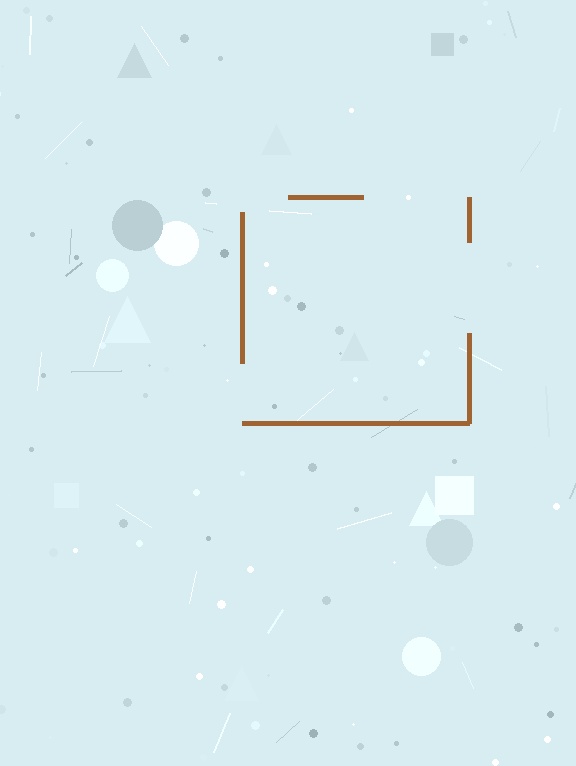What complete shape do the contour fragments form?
The contour fragments form a square.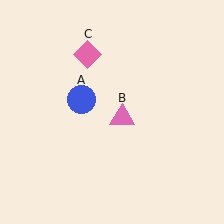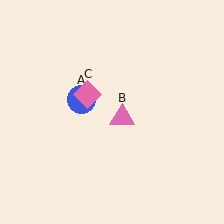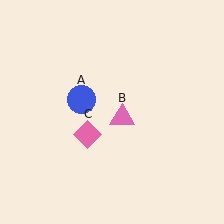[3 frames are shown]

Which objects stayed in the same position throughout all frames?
Blue circle (object A) and pink triangle (object B) remained stationary.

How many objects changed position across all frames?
1 object changed position: pink diamond (object C).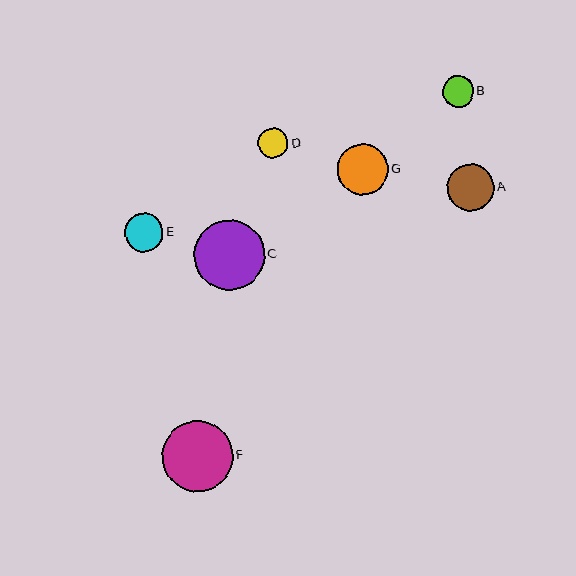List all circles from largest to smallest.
From largest to smallest: F, C, G, A, E, B, D.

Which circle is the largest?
Circle F is the largest with a size of approximately 71 pixels.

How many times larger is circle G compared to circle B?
Circle G is approximately 1.6 times the size of circle B.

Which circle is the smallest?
Circle D is the smallest with a size of approximately 30 pixels.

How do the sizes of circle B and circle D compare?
Circle B and circle D are approximately the same size.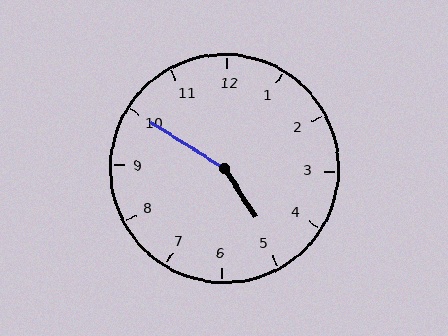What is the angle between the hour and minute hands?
Approximately 155 degrees.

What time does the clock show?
4:50.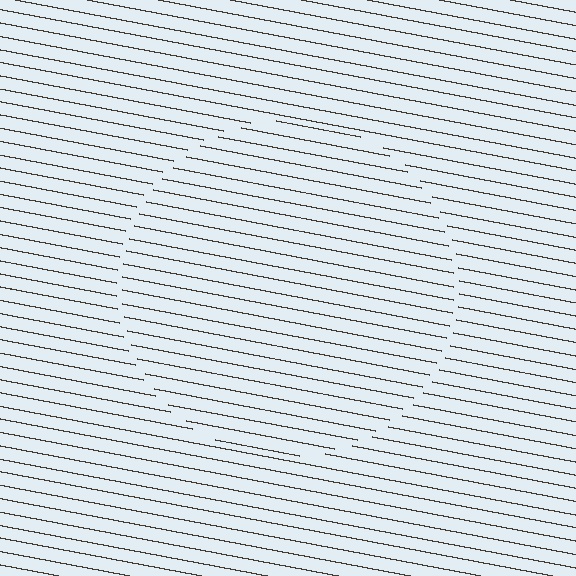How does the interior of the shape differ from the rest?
The interior of the shape contains the same grating, shifted by half a period — the contour is defined by the phase discontinuity where line-ends from the inner and outer gratings abut.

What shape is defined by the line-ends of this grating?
An illusory circle. The interior of the shape contains the same grating, shifted by half a period — the contour is defined by the phase discontinuity where line-ends from the inner and outer gratings abut.